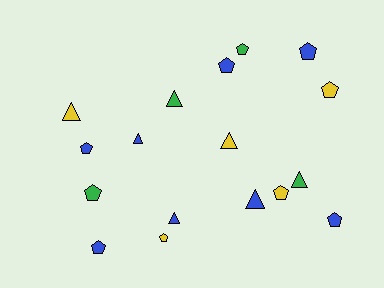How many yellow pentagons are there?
There are 3 yellow pentagons.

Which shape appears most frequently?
Pentagon, with 10 objects.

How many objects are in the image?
There are 17 objects.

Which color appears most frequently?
Blue, with 8 objects.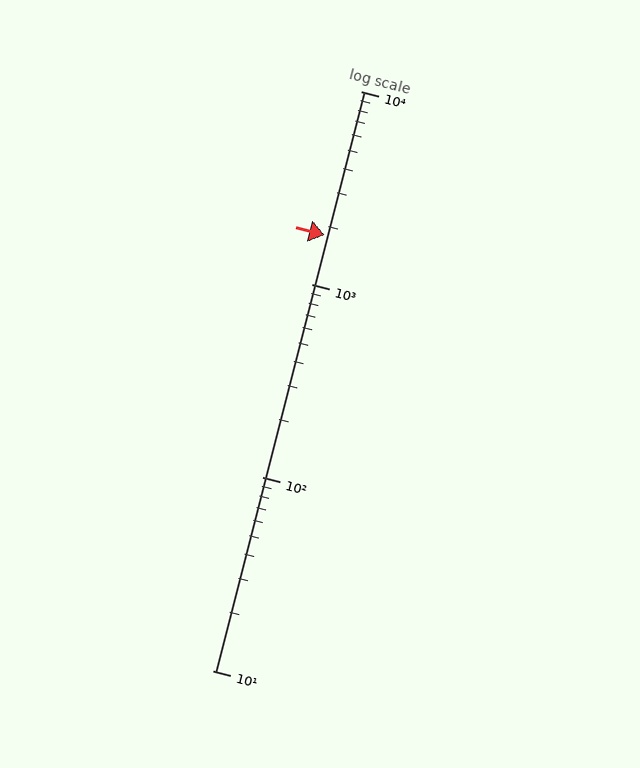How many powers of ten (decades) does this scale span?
The scale spans 3 decades, from 10 to 10000.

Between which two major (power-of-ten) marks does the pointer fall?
The pointer is between 1000 and 10000.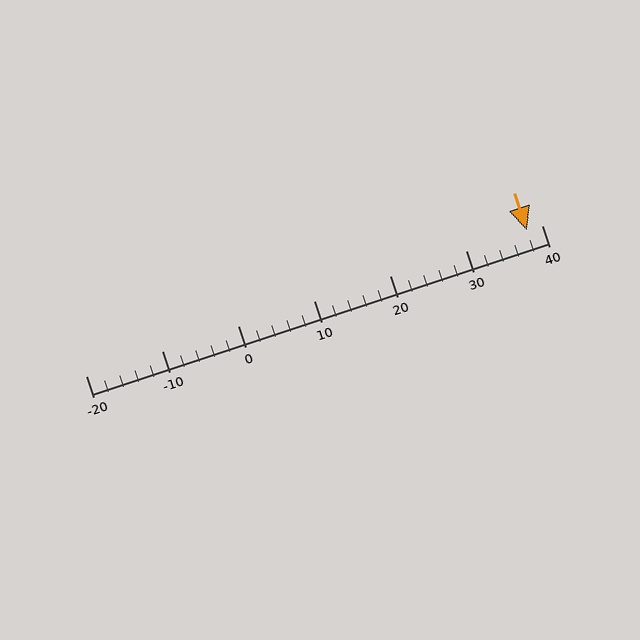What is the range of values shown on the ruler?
The ruler shows values from -20 to 40.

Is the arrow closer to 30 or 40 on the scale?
The arrow is closer to 40.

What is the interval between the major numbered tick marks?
The major tick marks are spaced 10 units apart.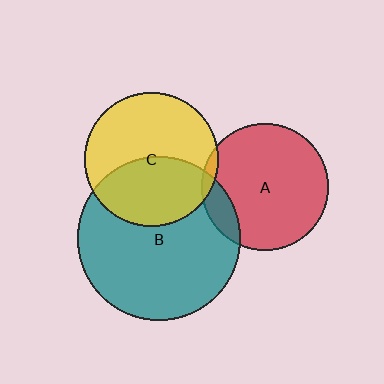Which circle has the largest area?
Circle B (teal).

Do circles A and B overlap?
Yes.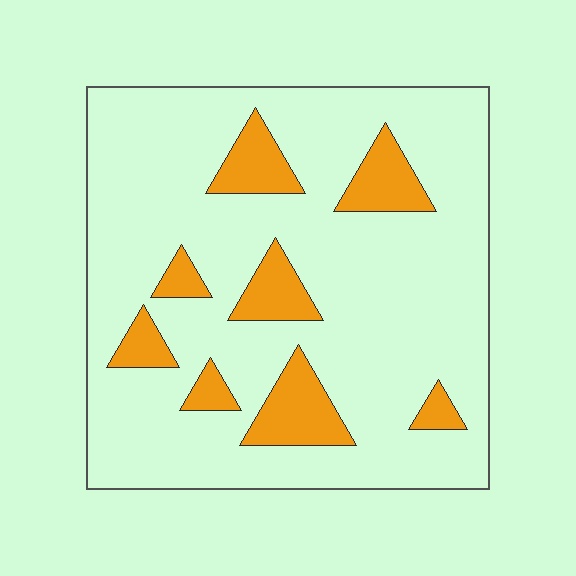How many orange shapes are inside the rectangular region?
8.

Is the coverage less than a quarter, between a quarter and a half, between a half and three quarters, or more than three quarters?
Less than a quarter.